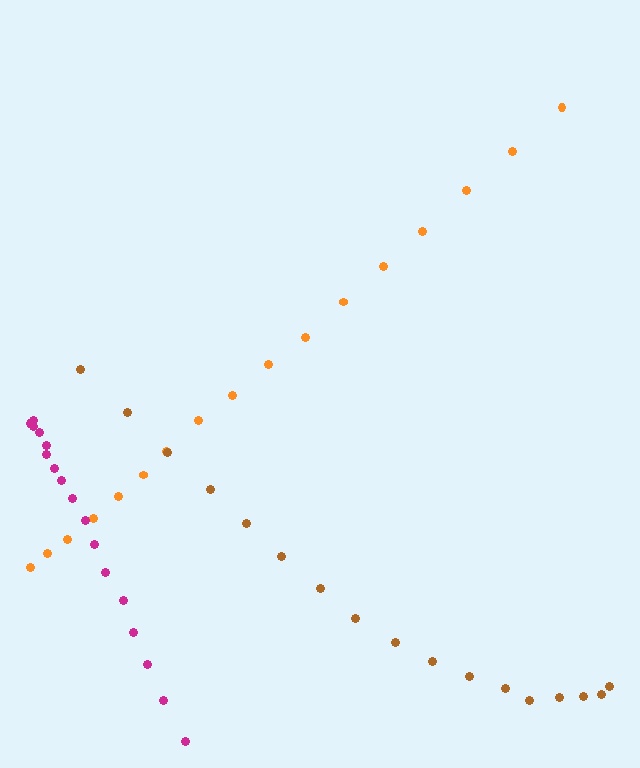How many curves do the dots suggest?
There are 3 distinct paths.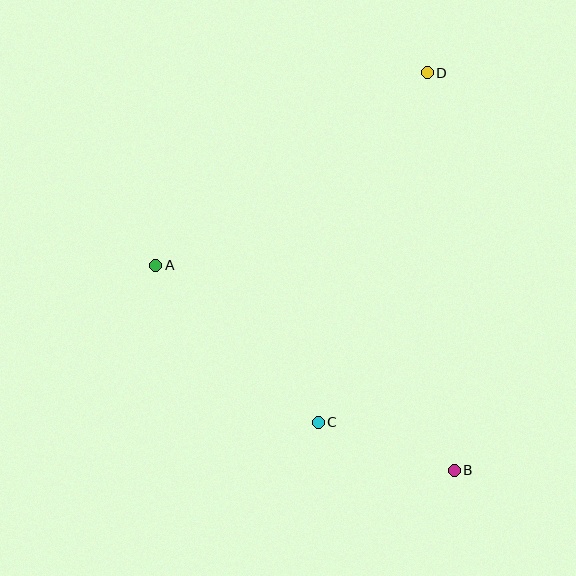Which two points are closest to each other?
Points B and C are closest to each other.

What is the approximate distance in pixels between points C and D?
The distance between C and D is approximately 366 pixels.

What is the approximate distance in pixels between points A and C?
The distance between A and C is approximately 226 pixels.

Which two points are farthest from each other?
Points B and D are farthest from each other.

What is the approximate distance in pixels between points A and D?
The distance between A and D is approximately 333 pixels.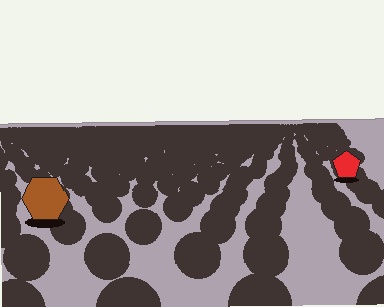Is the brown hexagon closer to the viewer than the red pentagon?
Yes. The brown hexagon is closer — you can tell from the texture gradient: the ground texture is coarser near it.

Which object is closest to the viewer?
The brown hexagon is closest. The texture marks near it are larger and more spread out.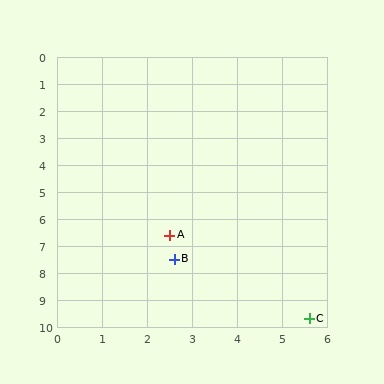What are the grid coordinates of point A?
Point A is at approximately (2.5, 6.6).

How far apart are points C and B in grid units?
Points C and B are about 3.7 grid units apart.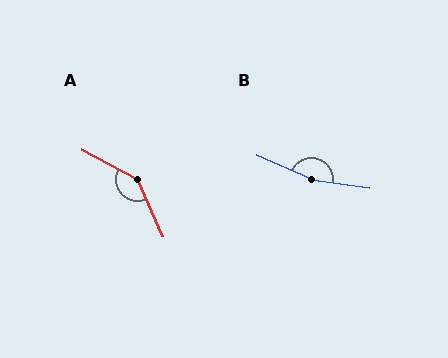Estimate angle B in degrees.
Approximately 165 degrees.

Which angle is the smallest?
A, at approximately 142 degrees.